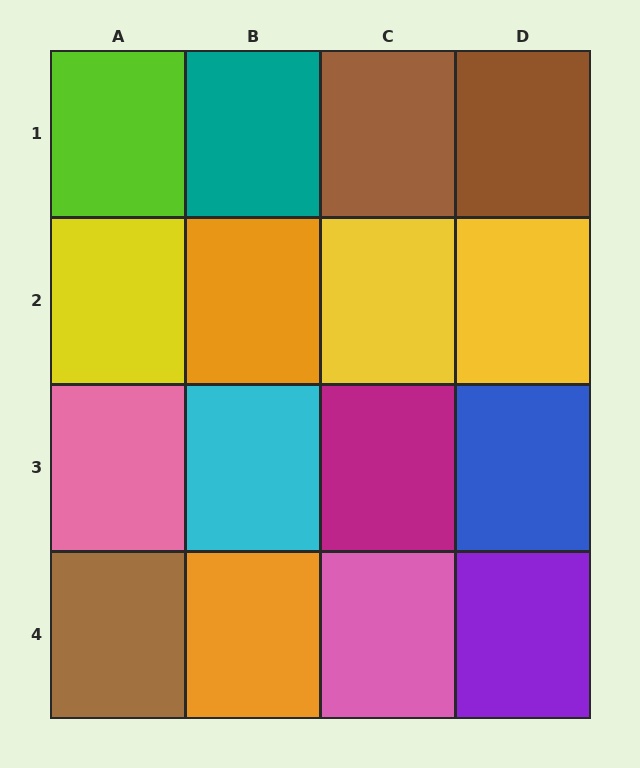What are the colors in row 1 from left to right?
Lime, teal, brown, brown.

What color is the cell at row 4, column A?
Brown.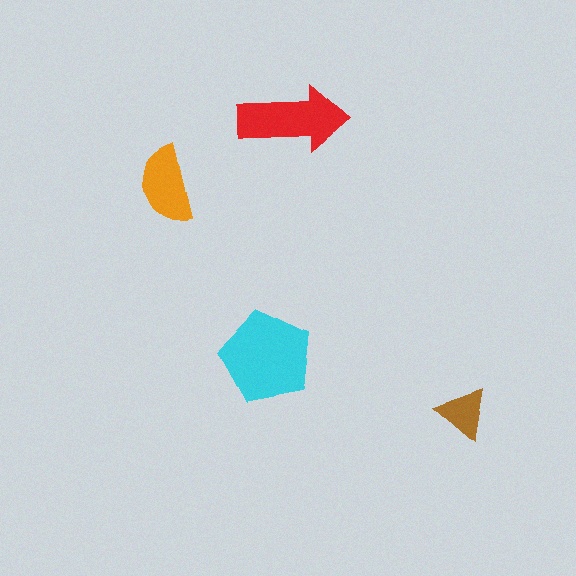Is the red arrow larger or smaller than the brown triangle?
Larger.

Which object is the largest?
The cyan pentagon.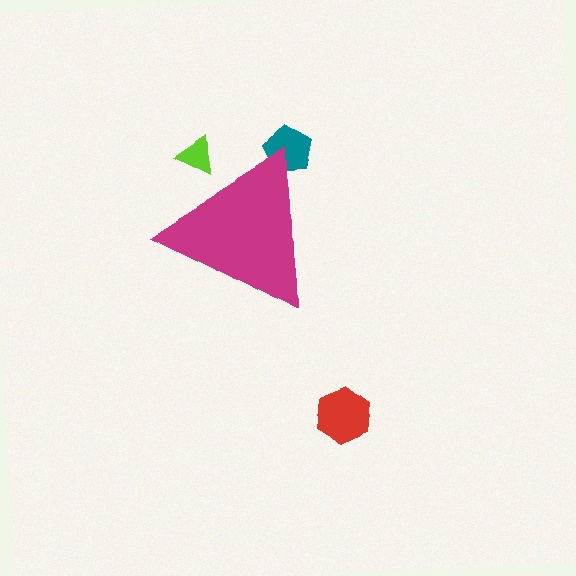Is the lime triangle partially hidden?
Yes, the lime triangle is partially hidden behind the magenta triangle.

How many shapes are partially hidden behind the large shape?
2 shapes are partially hidden.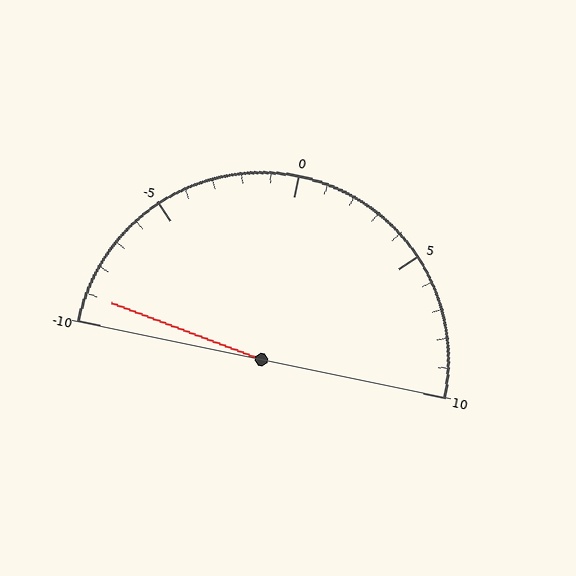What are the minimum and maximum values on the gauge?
The gauge ranges from -10 to 10.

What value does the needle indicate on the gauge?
The needle indicates approximately -9.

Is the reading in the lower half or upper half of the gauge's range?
The reading is in the lower half of the range (-10 to 10).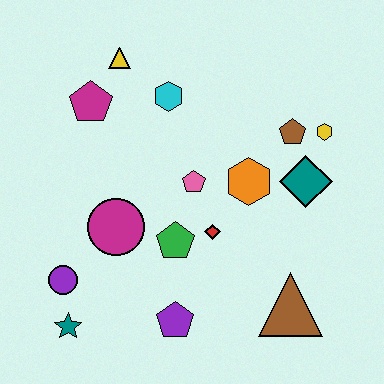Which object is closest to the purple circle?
The teal star is closest to the purple circle.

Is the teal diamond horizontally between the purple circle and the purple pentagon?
No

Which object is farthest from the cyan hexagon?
The teal star is farthest from the cyan hexagon.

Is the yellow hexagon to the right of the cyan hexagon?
Yes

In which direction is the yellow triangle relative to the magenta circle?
The yellow triangle is above the magenta circle.